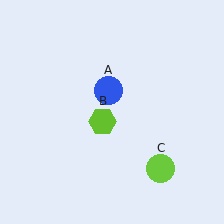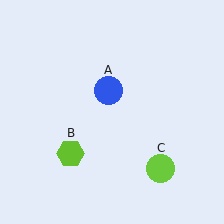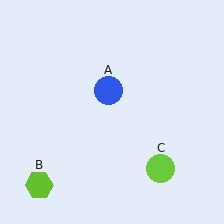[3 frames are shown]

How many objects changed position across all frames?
1 object changed position: lime hexagon (object B).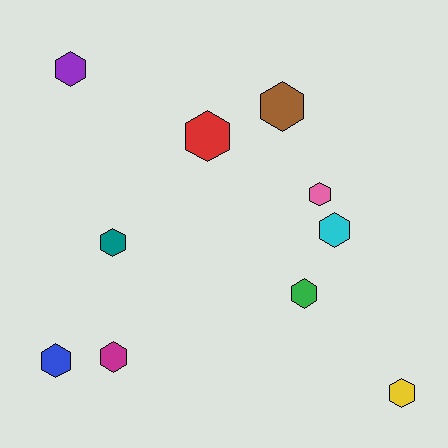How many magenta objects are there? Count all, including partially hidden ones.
There is 1 magenta object.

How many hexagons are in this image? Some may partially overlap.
There are 10 hexagons.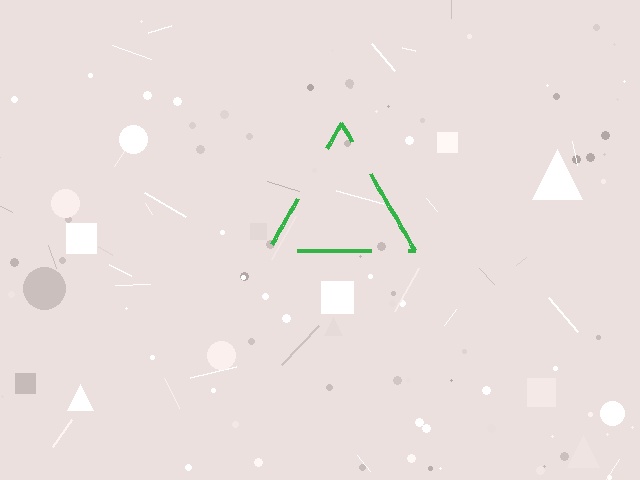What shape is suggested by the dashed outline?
The dashed outline suggests a triangle.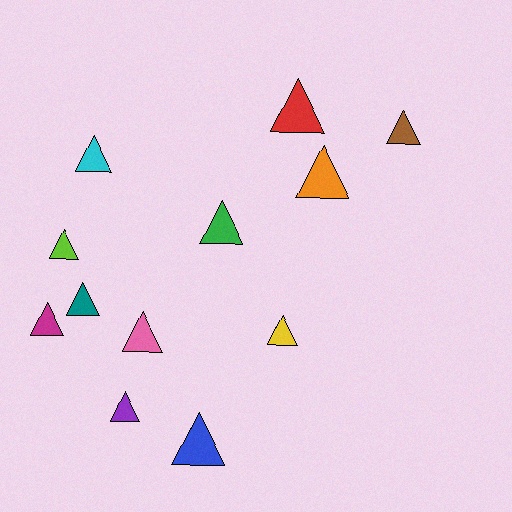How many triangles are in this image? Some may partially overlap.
There are 12 triangles.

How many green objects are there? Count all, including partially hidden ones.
There is 1 green object.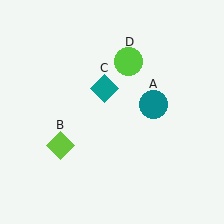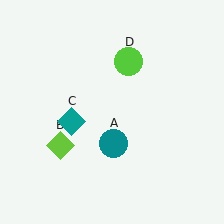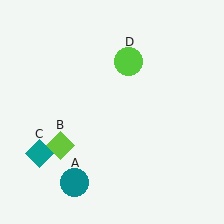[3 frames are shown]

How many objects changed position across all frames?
2 objects changed position: teal circle (object A), teal diamond (object C).